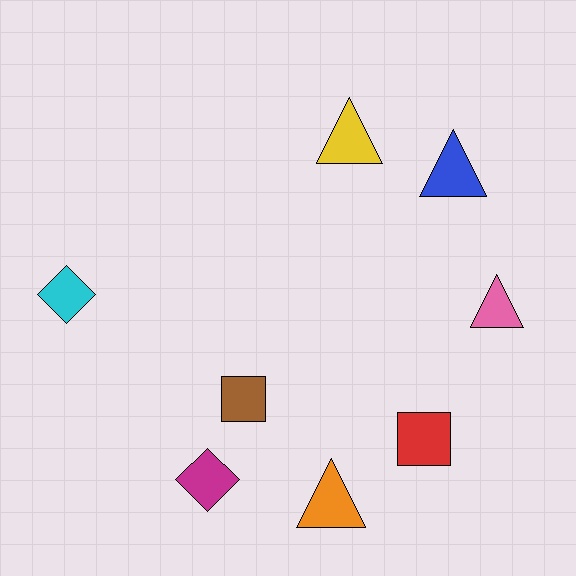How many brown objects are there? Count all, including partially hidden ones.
There is 1 brown object.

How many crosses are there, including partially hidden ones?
There are no crosses.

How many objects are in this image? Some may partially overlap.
There are 8 objects.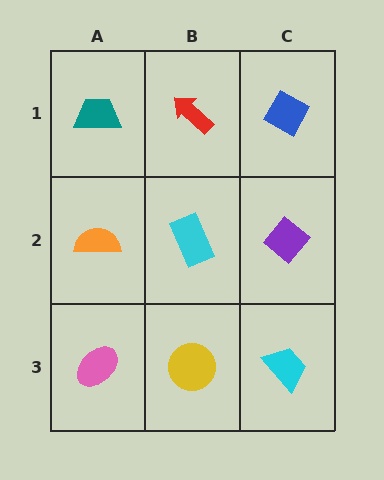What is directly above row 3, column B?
A cyan rectangle.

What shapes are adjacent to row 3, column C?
A purple diamond (row 2, column C), a yellow circle (row 3, column B).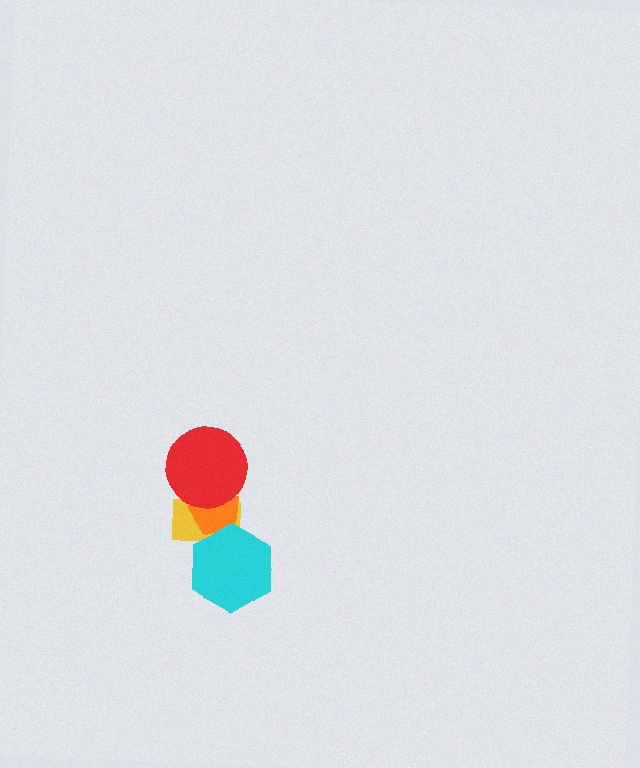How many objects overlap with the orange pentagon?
3 objects overlap with the orange pentagon.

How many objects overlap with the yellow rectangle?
3 objects overlap with the yellow rectangle.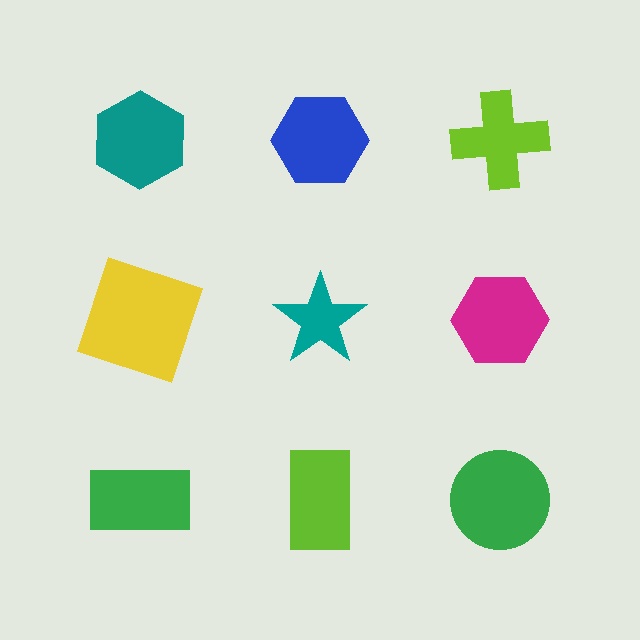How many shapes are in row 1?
3 shapes.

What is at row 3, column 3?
A green circle.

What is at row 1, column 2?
A blue hexagon.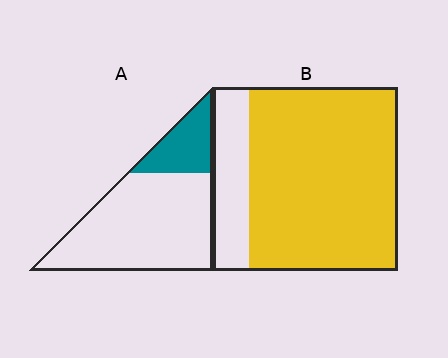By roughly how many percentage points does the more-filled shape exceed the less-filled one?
By roughly 60 percentage points (B over A).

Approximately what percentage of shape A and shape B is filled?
A is approximately 20% and B is approximately 80%.